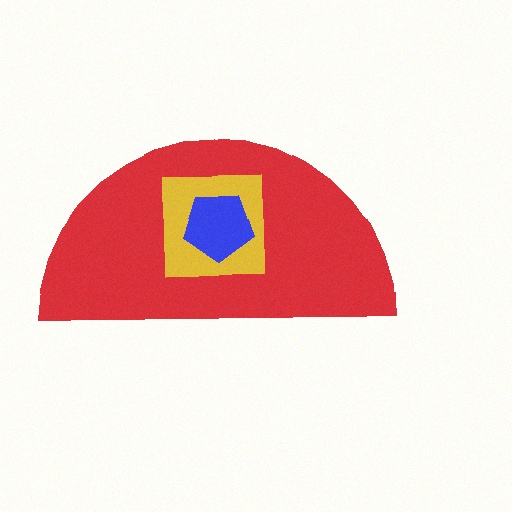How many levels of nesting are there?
3.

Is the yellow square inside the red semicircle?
Yes.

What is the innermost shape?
The blue pentagon.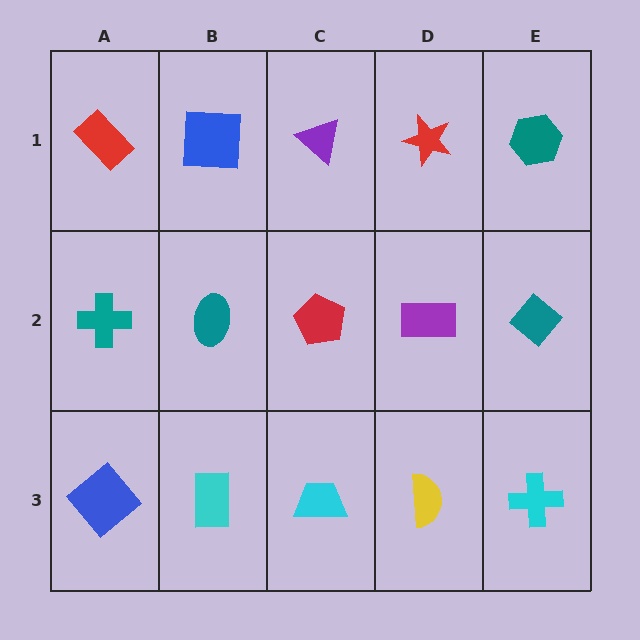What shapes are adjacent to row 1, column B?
A teal ellipse (row 2, column B), a red rectangle (row 1, column A), a purple triangle (row 1, column C).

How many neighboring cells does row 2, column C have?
4.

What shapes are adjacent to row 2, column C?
A purple triangle (row 1, column C), a cyan trapezoid (row 3, column C), a teal ellipse (row 2, column B), a purple rectangle (row 2, column D).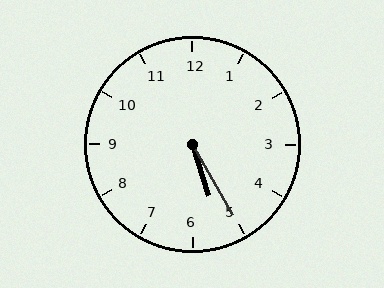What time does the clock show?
5:25.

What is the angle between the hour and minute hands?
Approximately 12 degrees.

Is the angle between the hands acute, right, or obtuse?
It is acute.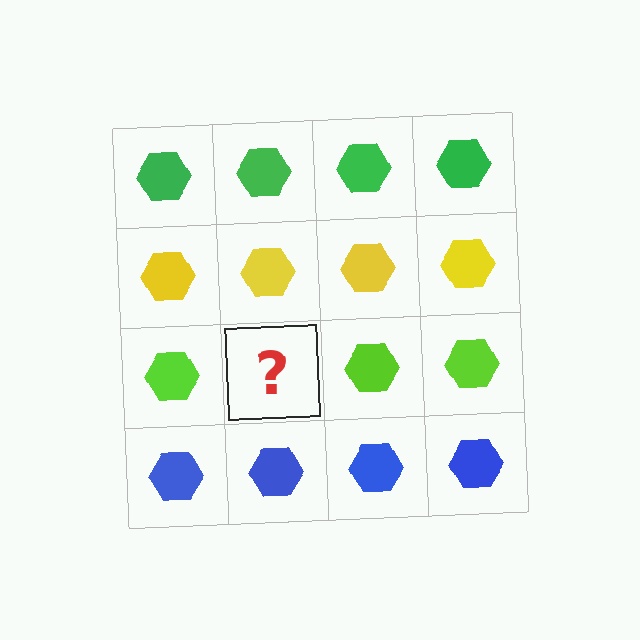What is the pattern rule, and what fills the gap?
The rule is that each row has a consistent color. The gap should be filled with a lime hexagon.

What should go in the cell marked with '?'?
The missing cell should contain a lime hexagon.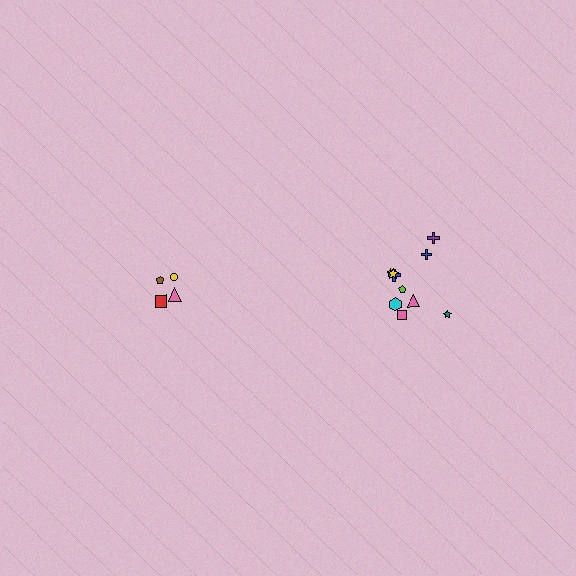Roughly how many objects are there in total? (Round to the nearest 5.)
Roughly 15 objects in total.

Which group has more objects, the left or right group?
The right group.